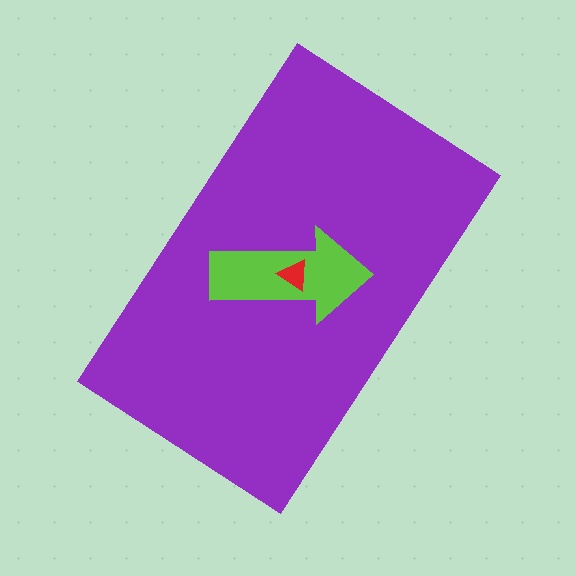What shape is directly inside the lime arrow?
The red triangle.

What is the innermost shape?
The red triangle.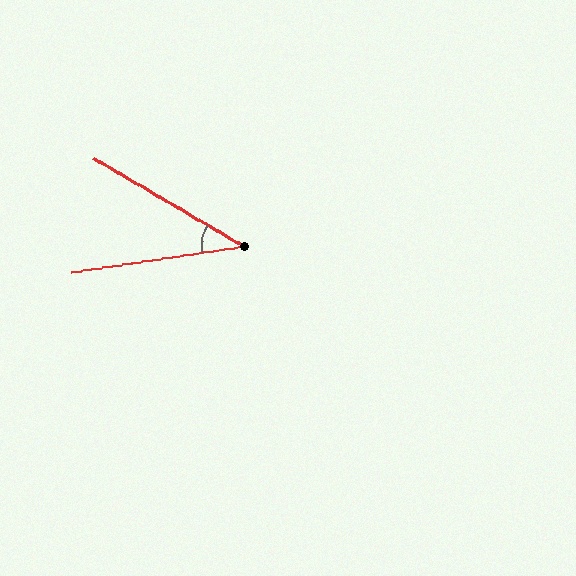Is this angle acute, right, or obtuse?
It is acute.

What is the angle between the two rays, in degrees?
Approximately 39 degrees.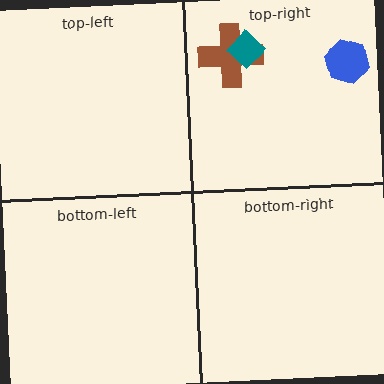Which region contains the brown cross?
The top-right region.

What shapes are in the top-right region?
The blue hexagon, the brown cross, the teal diamond.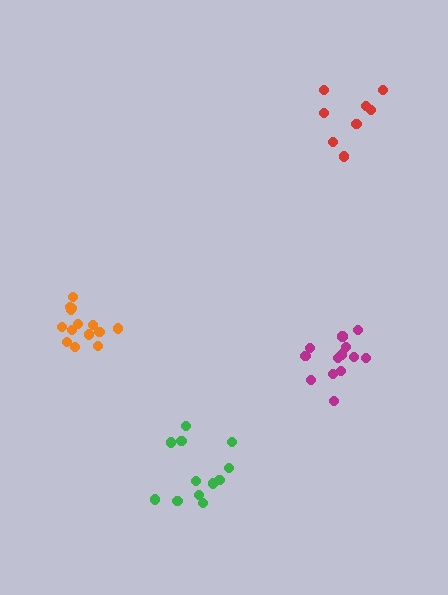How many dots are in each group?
Group 1: 13 dots, Group 2: 12 dots, Group 3: 8 dots, Group 4: 14 dots (47 total).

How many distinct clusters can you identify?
There are 4 distinct clusters.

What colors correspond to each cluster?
The clusters are colored: magenta, green, red, orange.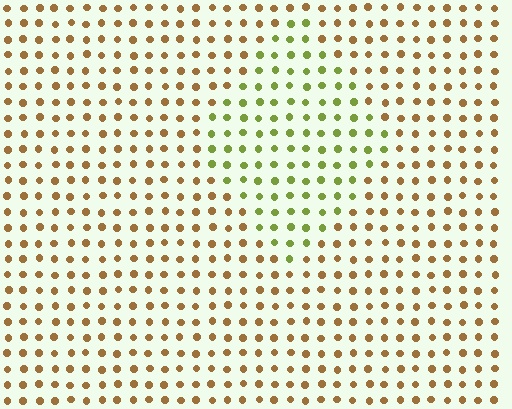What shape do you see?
I see a diamond.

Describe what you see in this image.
The image is filled with small brown elements in a uniform arrangement. A diamond-shaped region is visible where the elements are tinted to a slightly different hue, forming a subtle color boundary.